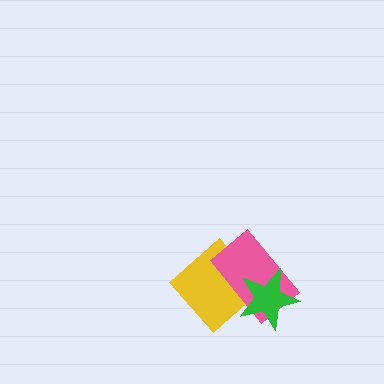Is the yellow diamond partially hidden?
Yes, it is partially covered by another shape.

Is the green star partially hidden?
No, no other shape covers it.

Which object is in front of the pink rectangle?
The green star is in front of the pink rectangle.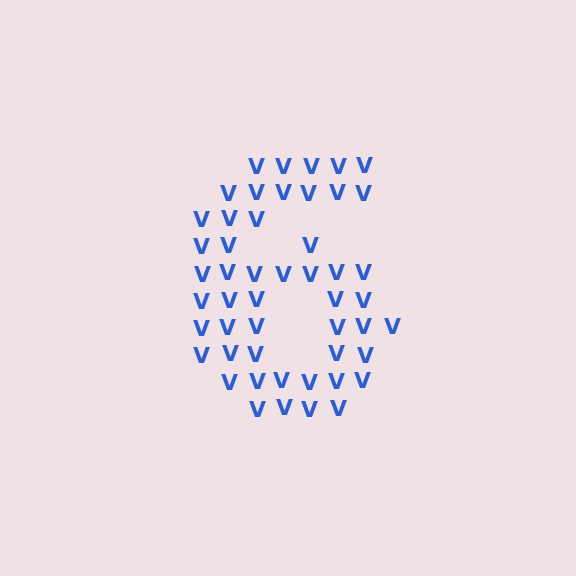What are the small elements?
The small elements are letter V's.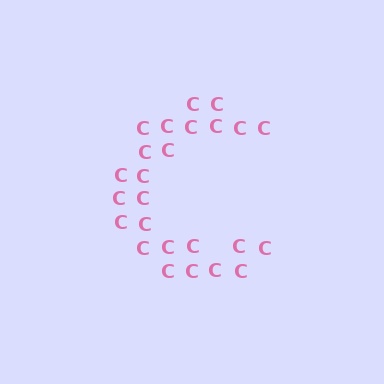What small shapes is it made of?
It is made of small letter C's.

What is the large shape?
The large shape is the letter C.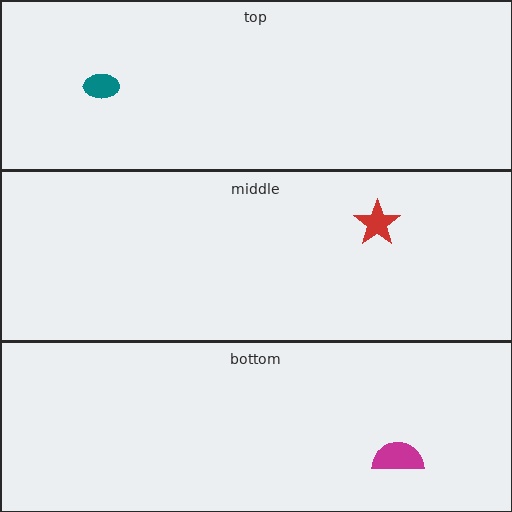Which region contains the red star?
The middle region.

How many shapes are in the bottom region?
1.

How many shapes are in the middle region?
1.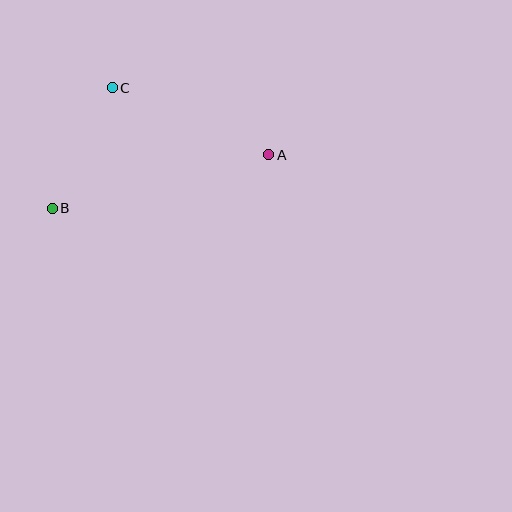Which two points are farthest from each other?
Points A and B are farthest from each other.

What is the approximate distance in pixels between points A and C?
The distance between A and C is approximately 170 pixels.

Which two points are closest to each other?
Points B and C are closest to each other.